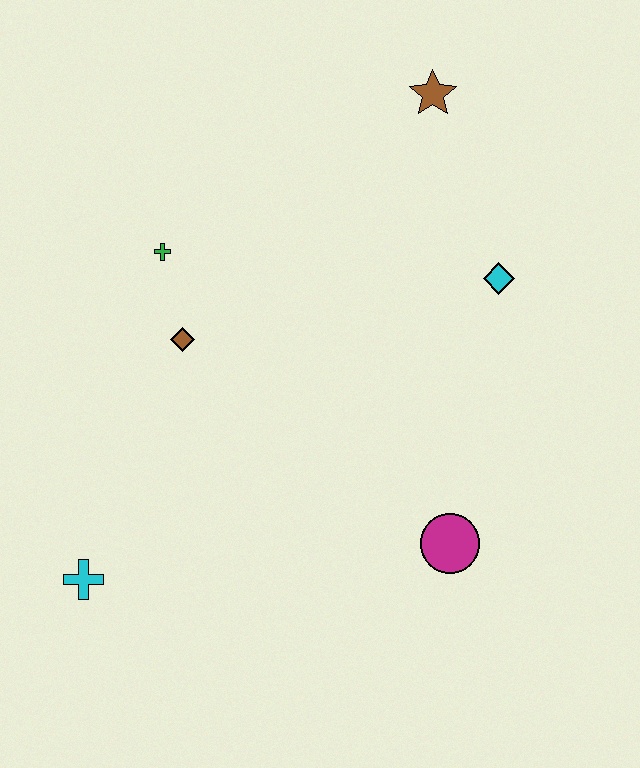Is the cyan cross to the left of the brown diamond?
Yes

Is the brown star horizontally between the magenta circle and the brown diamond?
Yes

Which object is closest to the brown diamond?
The green cross is closest to the brown diamond.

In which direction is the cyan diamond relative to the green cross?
The cyan diamond is to the right of the green cross.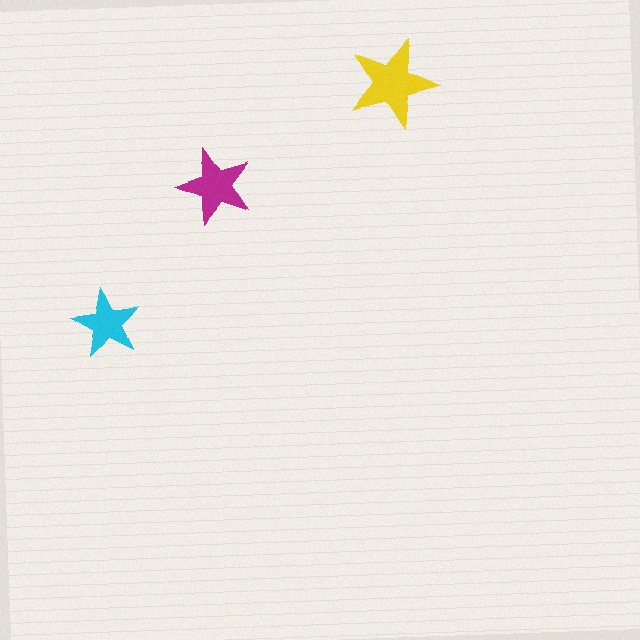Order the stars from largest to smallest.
the yellow one, the magenta one, the cyan one.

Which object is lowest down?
The cyan star is bottommost.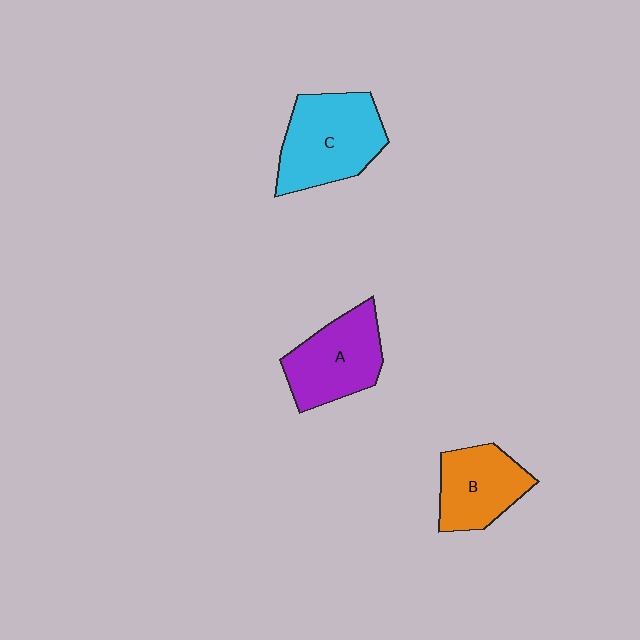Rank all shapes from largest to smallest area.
From largest to smallest: C (cyan), A (purple), B (orange).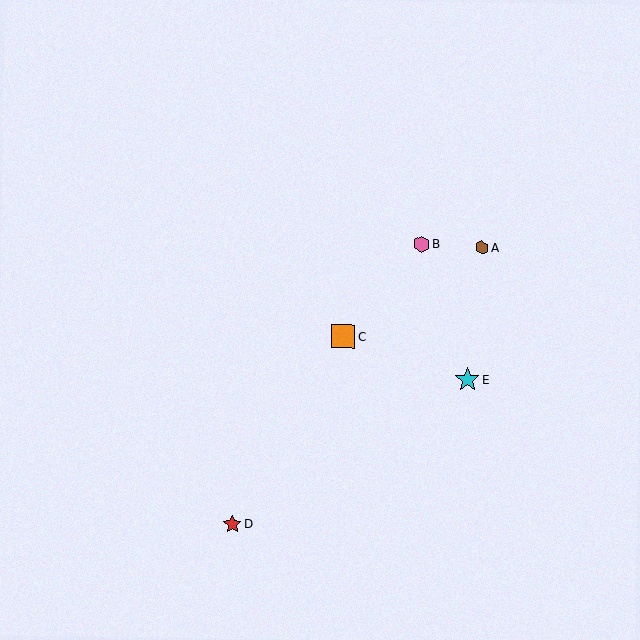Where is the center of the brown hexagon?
The center of the brown hexagon is at (482, 248).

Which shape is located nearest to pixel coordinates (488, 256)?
The brown hexagon (labeled A) at (482, 248) is nearest to that location.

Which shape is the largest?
The cyan star (labeled E) is the largest.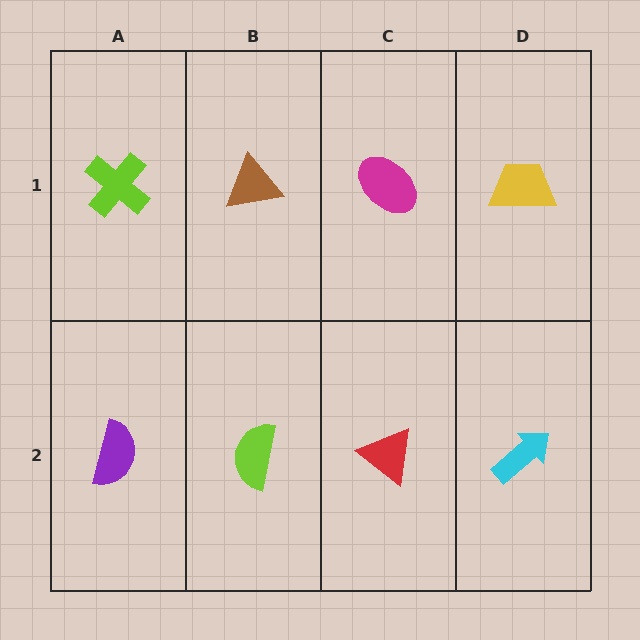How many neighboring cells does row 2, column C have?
3.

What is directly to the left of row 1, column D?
A magenta ellipse.